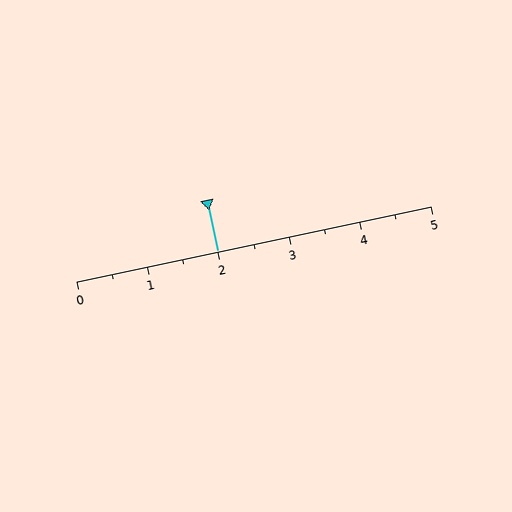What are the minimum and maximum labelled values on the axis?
The axis runs from 0 to 5.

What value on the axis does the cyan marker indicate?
The marker indicates approximately 2.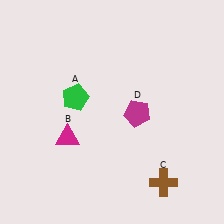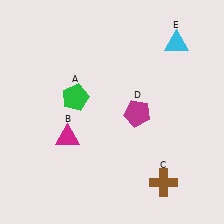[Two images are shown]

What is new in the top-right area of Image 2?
A cyan triangle (E) was added in the top-right area of Image 2.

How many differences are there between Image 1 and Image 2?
There is 1 difference between the two images.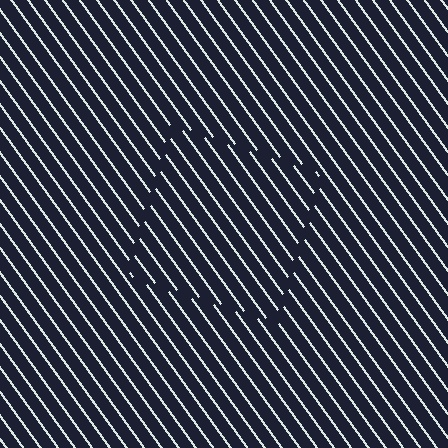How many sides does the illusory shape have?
4 sides — the line-ends trace a square.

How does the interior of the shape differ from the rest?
The interior of the shape contains the same grating, shifted by half a period — the contour is defined by the phase discontinuity where line-ends from the inner and outer gratings abut.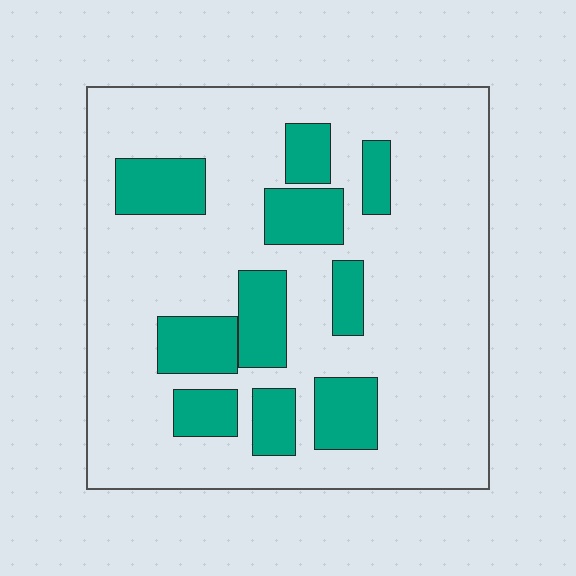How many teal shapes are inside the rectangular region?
10.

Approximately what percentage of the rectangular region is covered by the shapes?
Approximately 25%.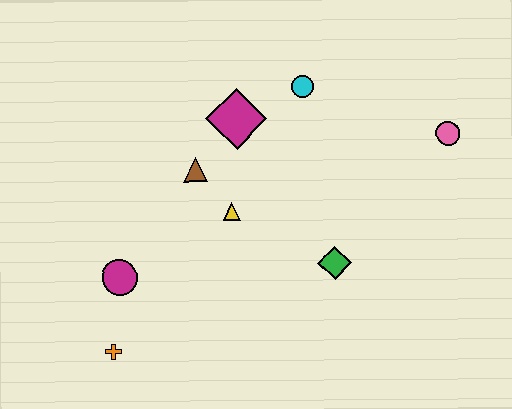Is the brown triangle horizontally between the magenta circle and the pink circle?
Yes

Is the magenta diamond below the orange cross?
No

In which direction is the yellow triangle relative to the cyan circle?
The yellow triangle is below the cyan circle.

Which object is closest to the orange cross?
The magenta circle is closest to the orange cross.